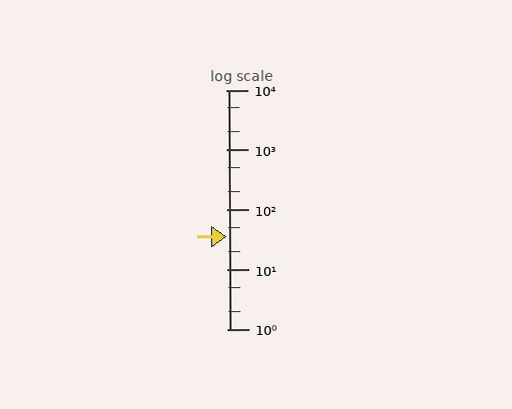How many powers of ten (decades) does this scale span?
The scale spans 4 decades, from 1 to 10000.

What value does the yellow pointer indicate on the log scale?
The pointer indicates approximately 35.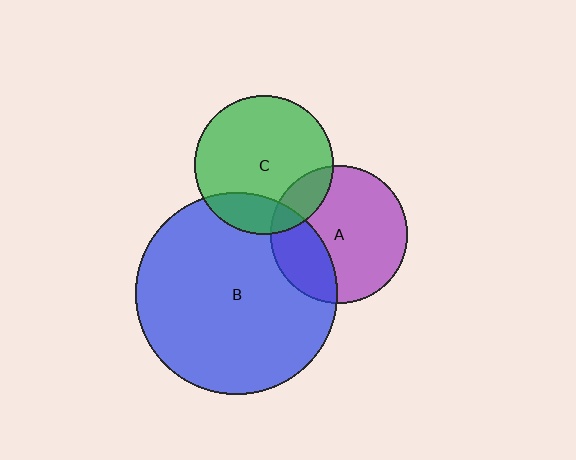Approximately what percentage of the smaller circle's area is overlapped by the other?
Approximately 20%.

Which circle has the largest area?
Circle B (blue).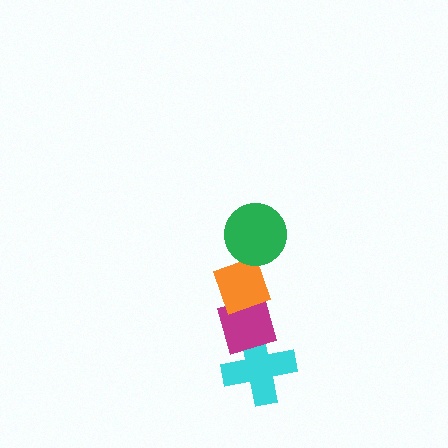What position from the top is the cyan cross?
The cyan cross is 4th from the top.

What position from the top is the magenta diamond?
The magenta diamond is 3rd from the top.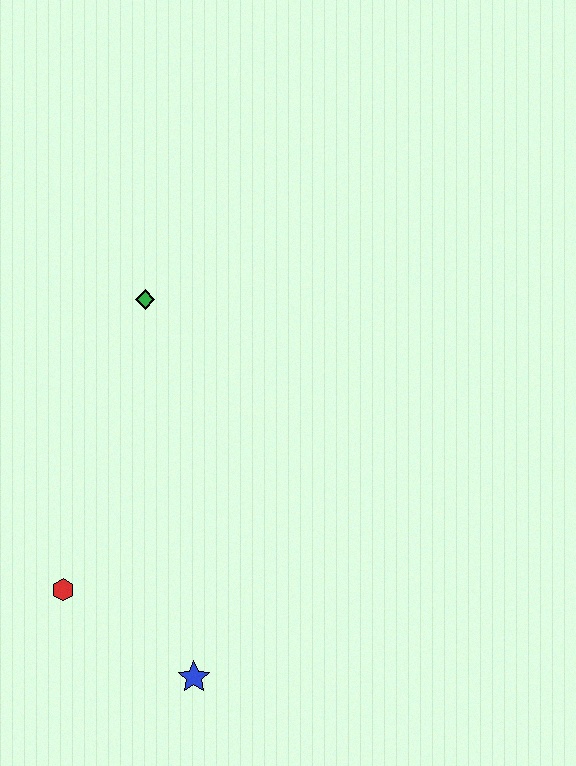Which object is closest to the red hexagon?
The blue star is closest to the red hexagon.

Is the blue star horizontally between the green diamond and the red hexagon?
No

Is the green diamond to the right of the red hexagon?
Yes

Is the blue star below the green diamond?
Yes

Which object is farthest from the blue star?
The green diamond is farthest from the blue star.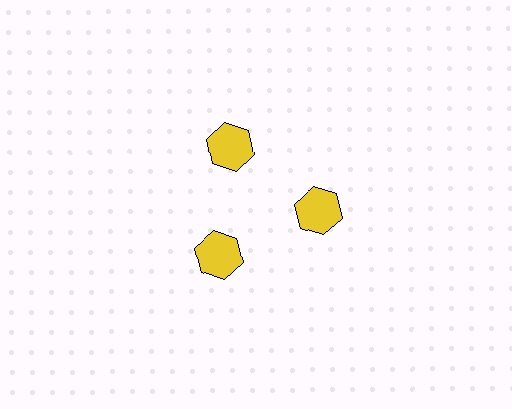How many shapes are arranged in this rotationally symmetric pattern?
There are 3 shapes, arranged in 3 groups of 1.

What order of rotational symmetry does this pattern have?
This pattern has 3-fold rotational symmetry.